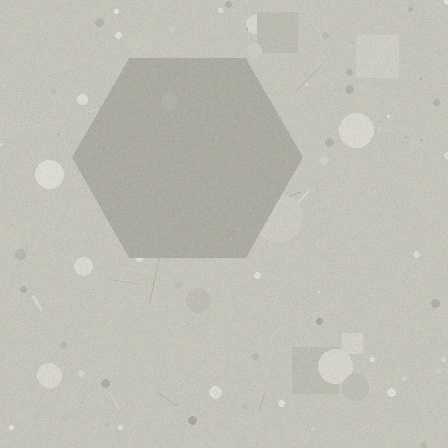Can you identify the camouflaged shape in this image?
The camouflaged shape is a hexagon.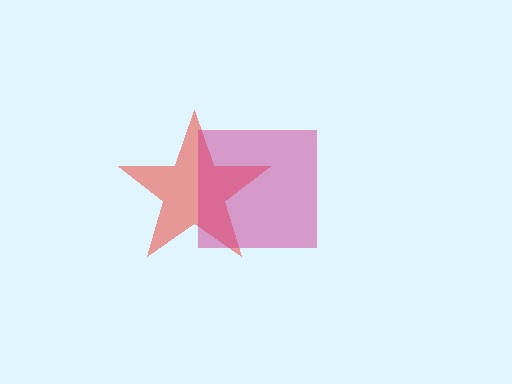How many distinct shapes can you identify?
There are 2 distinct shapes: a red star, a magenta square.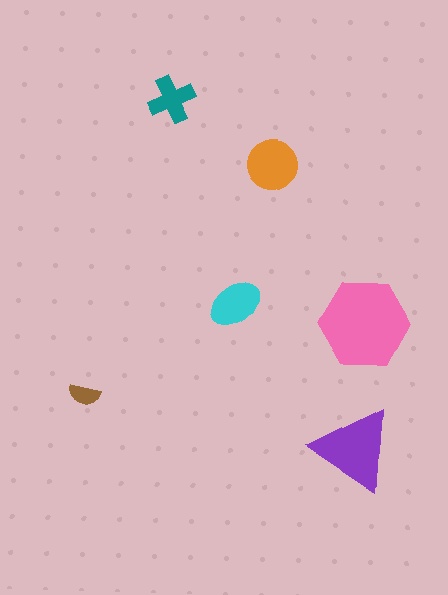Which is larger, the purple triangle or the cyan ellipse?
The purple triangle.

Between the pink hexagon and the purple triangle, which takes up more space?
The pink hexagon.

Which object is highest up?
The teal cross is topmost.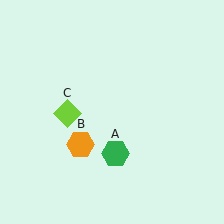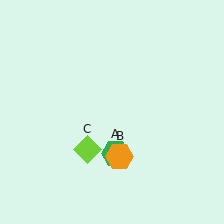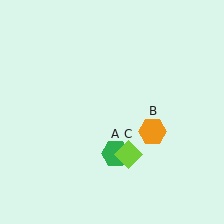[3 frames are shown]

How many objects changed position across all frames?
2 objects changed position: orange hexagon (object B), lime diamond (object C).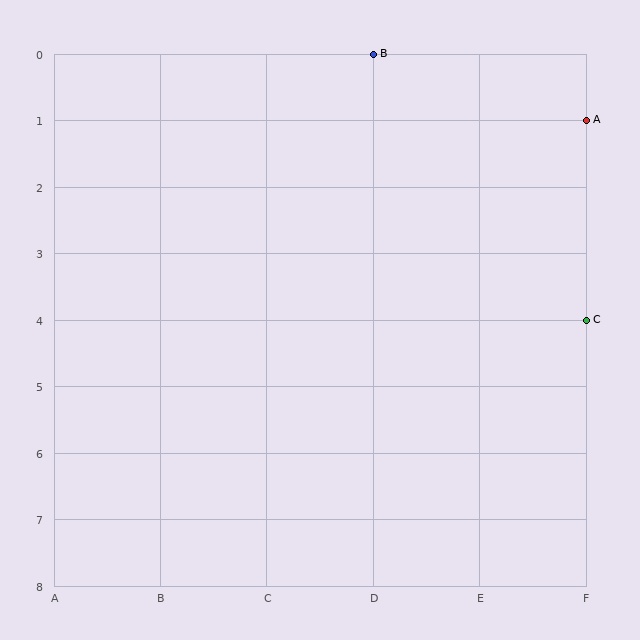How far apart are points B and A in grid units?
Points B and A are 2 columns and 1 row apart (about 2.2 grid units diagonally).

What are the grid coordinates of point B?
Point B is at grid coordinates (D, 0).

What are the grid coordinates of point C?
Point C is at grid coordinates (F, 4).